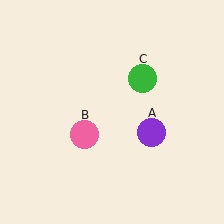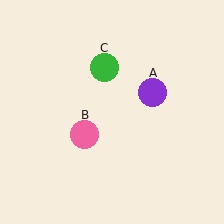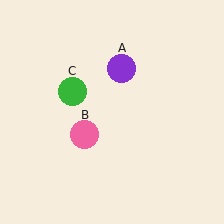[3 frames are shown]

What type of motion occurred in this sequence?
The purple circle (object A), green circle (object C) rotated counterclockwise around the center of the scene.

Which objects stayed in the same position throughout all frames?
Pink circle (object B) remained stationary.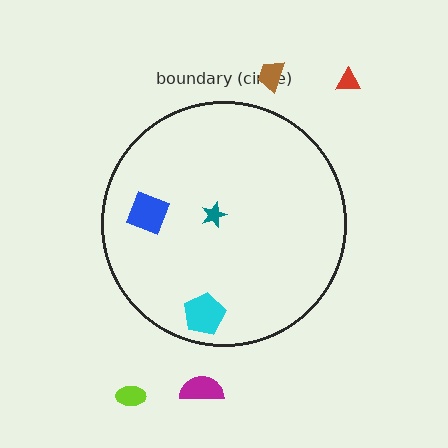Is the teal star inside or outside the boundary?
Inside.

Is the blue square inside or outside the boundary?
Inside.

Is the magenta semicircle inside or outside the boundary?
Outside.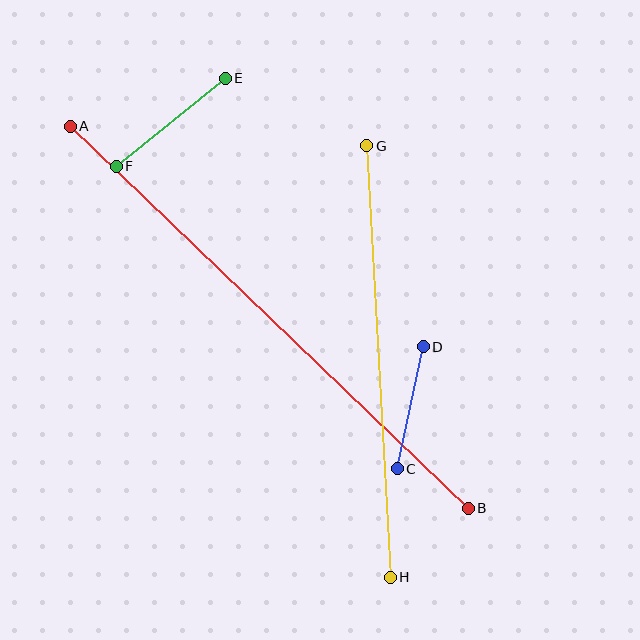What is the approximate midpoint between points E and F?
The midpoint is at approximately (171, 122) pixels.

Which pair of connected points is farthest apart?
Points A and B are farthest apart.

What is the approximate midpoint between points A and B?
The midpoint is at approximately (269, 317) pixels.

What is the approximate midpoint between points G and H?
The midpoint is at approximately (378, 361) pixels.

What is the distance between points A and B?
The distance is approximately 552 pixels.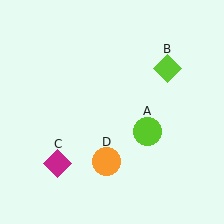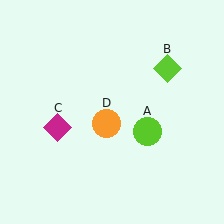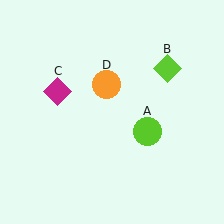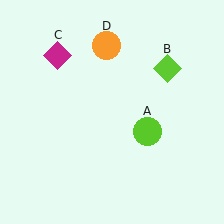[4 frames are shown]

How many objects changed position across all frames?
2 objects changed position: magenta diamond (object C), orange circle (object D).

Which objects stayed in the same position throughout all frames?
Lime circle (object A) and lime diamond (object B) remained stationary.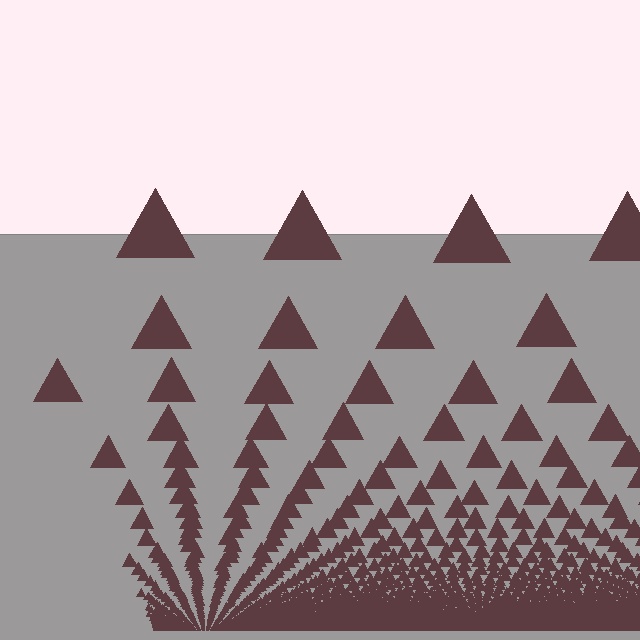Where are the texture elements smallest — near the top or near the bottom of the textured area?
Near the bottom.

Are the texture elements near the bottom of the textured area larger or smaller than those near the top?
Smaller. The gradient is inverted — elements near the bottom are smaller and denser.